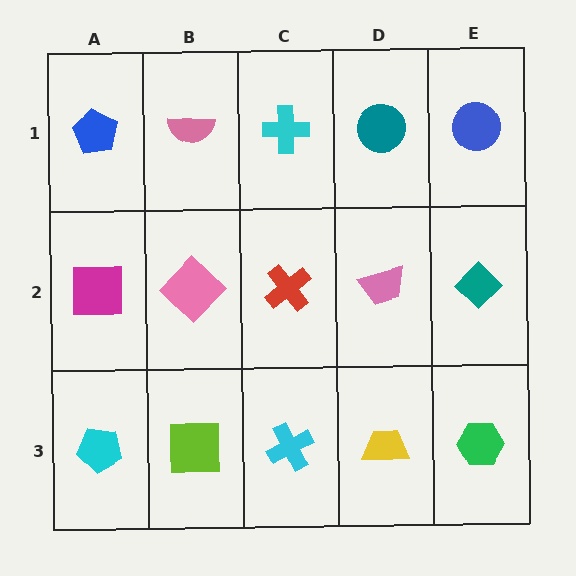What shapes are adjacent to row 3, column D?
A pink trapezoid (row 2, column D), a cyan cross (row 3, column C), a green hexagon (row 3, column E).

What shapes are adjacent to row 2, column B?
A pink semicircle (row 1, column B), a lime square (row 3, column B), a magenta square (row 2, column A), a red cross (row 2, column C).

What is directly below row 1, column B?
A pink diamond.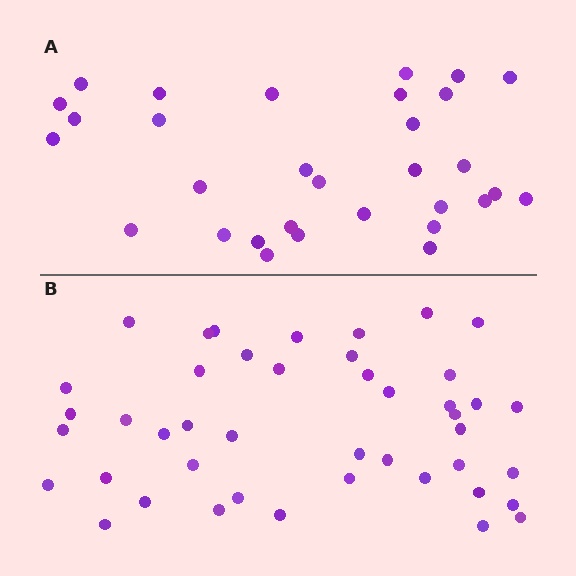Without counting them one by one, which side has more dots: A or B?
Region B (the bottom region) has more dots.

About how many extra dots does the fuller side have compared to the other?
Region B has approximately 15 more dots than region A.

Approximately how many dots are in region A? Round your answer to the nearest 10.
About 30 dots. (The exact count is 31, which rounds to 30.)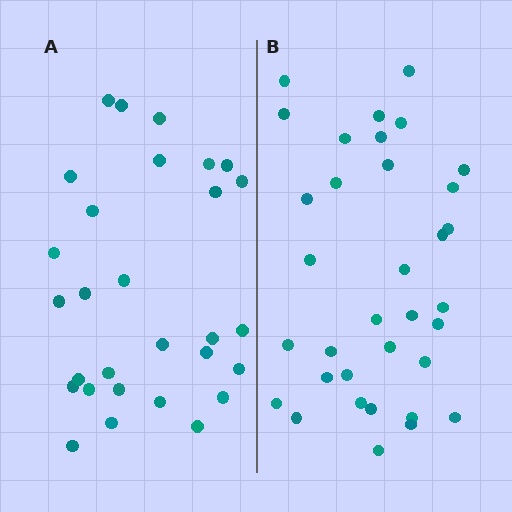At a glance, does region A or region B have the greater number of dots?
Region B (the right region) has more dots.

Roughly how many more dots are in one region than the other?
Region B has about 5 more dots than region A.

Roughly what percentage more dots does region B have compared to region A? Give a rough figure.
About 15% more.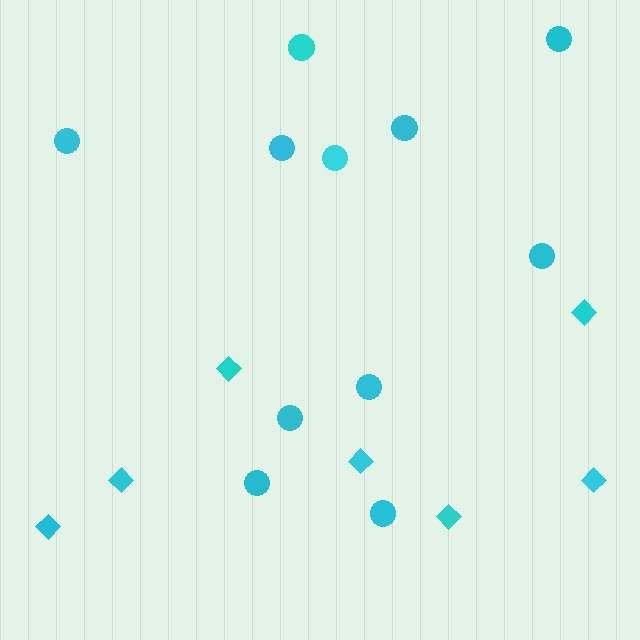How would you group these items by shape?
There are 2 groups: one group of diamonds (7) and one group of circles (11).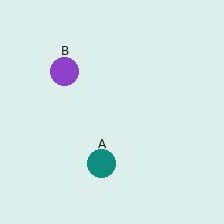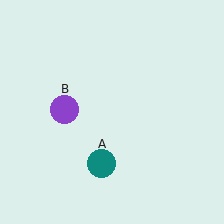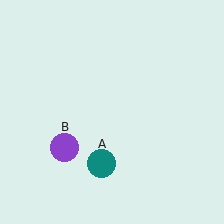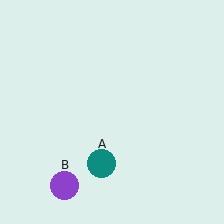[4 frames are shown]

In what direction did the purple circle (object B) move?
The purple circle (object B) moved down.